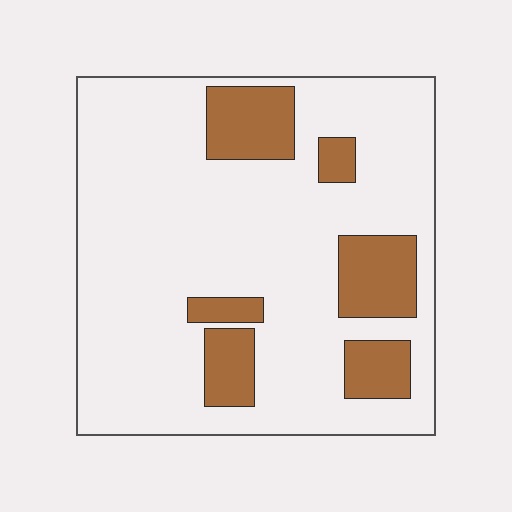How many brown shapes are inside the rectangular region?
6.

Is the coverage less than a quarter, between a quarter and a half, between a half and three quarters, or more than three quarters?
Less than a quarter.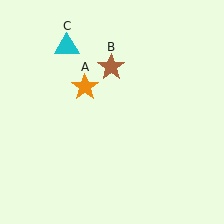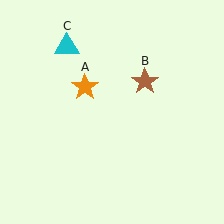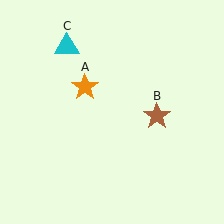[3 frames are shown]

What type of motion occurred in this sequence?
The brown star (object B) rotated clockwise around the center of the scene.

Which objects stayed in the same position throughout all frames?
Orange star (object A) and cyan triangle (object C) remained stationary.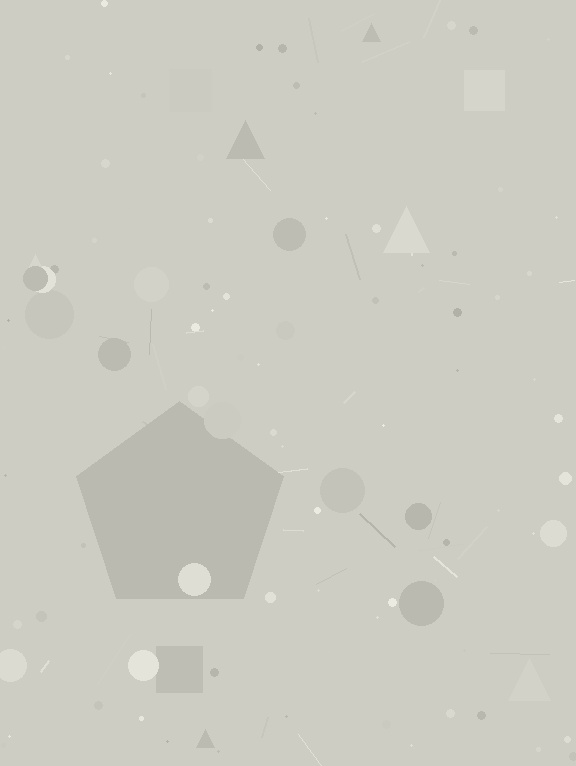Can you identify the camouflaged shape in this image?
The camouflaged shape is a pentagon.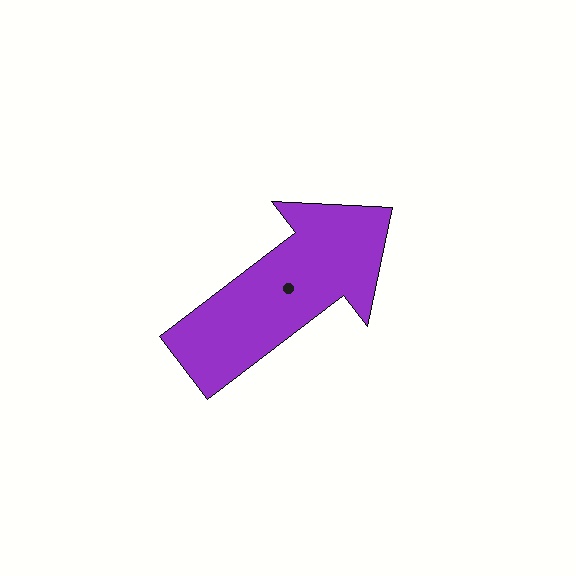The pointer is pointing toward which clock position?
Roughly 2 o'clock.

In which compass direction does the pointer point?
Northeast.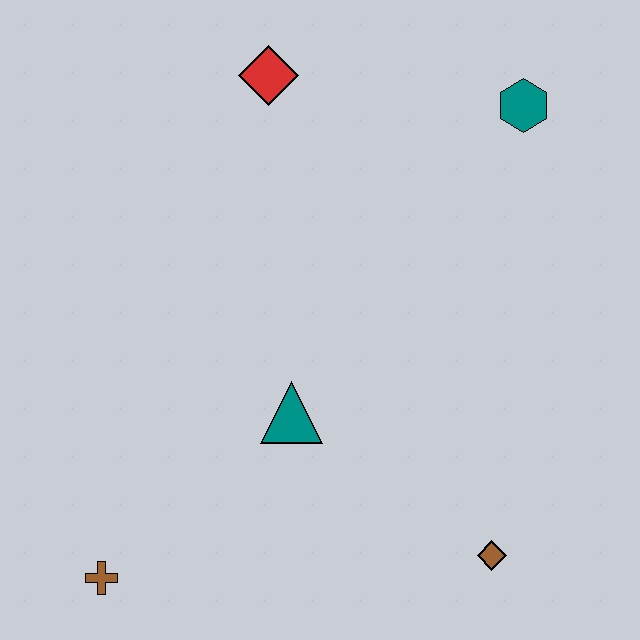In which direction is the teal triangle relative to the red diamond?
The teal triangle is below the red diamond.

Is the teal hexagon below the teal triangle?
No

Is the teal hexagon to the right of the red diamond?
Yes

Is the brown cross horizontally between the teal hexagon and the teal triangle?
No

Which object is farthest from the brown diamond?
The red diamond is farthest from the brown diamond.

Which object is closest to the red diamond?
The teal hexagon is closest to the red diamond.